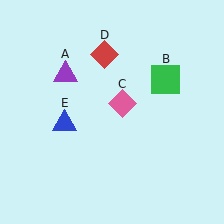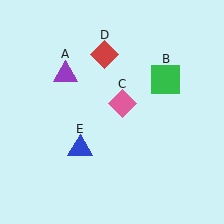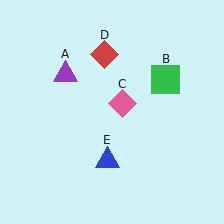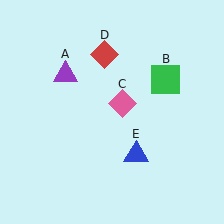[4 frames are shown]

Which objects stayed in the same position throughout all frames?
Purple triangle (object A) and green square (object B) and pink diamond (object C) and red diamond (object D) remained stationary.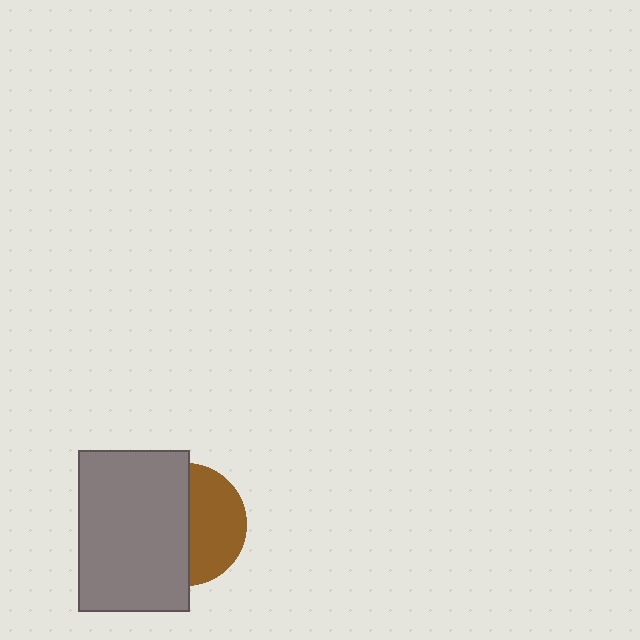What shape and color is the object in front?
The object in front is a gray rectangle.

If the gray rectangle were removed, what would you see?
You would see the complete brown circle.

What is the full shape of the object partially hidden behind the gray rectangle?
The partially hidden object is a brown circle.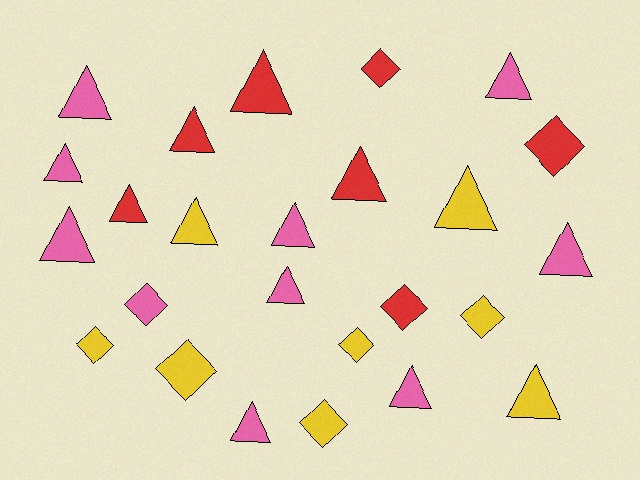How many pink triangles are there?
There are 9 pink triangles.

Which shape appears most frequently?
Triangle, with 16 objects.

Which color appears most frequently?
Pink, with 10 objects.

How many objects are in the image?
There are 25 objects.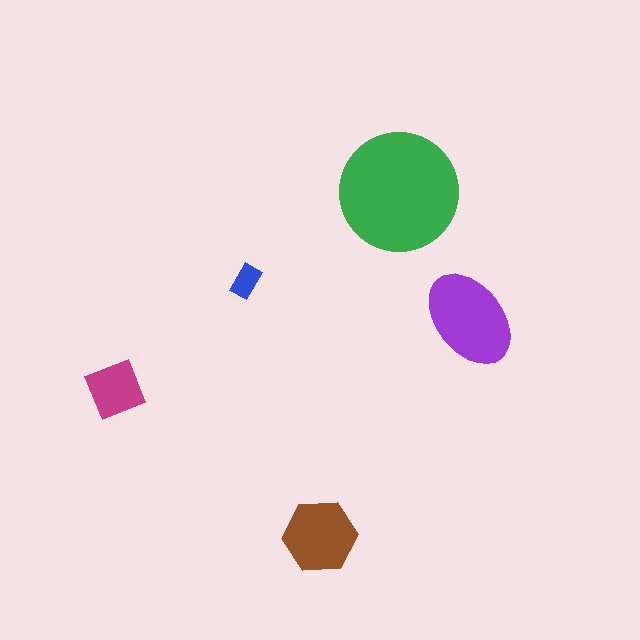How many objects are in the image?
There are 5 objects in the image.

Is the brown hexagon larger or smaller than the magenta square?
Larger.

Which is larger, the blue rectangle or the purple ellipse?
The purple ellipse.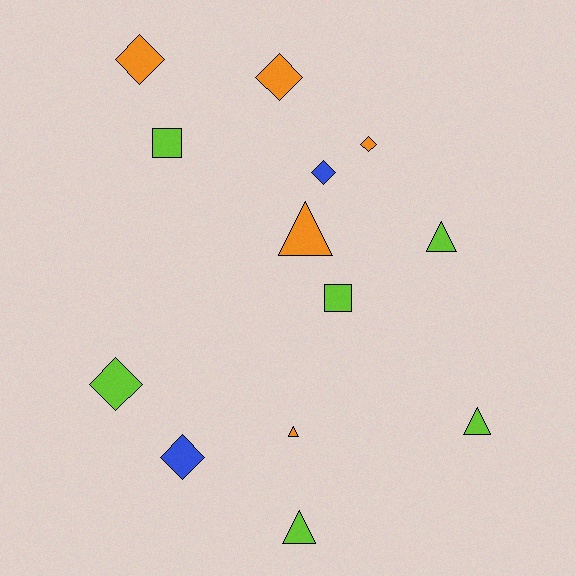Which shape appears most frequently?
Diamond, with 6 objects.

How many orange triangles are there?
There are 2 orange triangles.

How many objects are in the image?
There are 13 objects.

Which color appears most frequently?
Lime, with 6 objects.